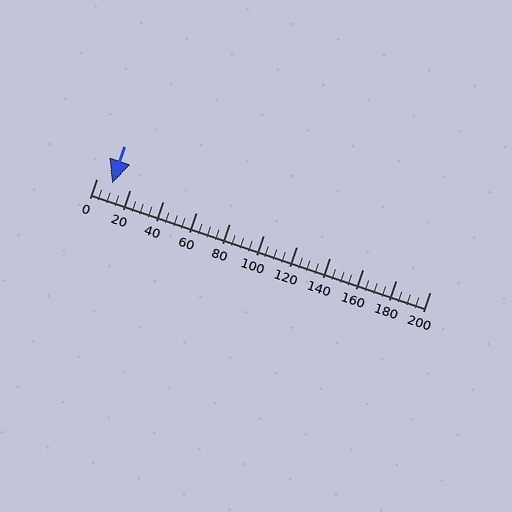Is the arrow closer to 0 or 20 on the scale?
The arrow is closer to 0.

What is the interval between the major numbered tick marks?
The major tick marks are spaced 20 units apart.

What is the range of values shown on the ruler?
The ruler shows values from 0 to 200.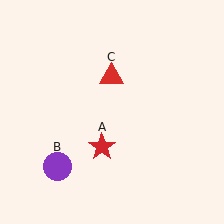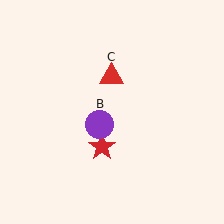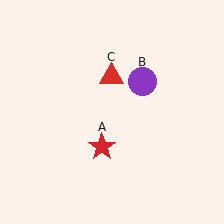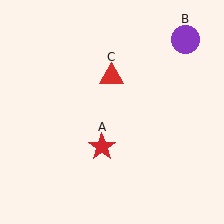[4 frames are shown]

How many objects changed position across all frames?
1 object changed position: purple circle (object B).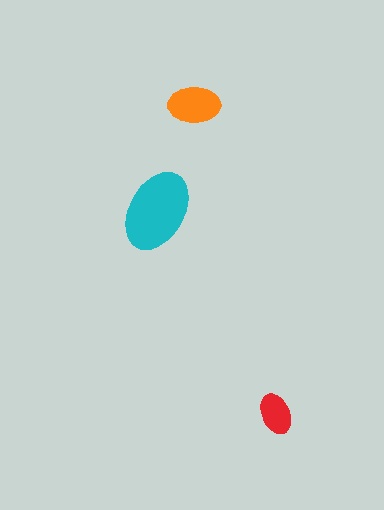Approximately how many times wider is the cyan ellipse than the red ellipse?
About 2 times wider.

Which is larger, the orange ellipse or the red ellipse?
The orange one.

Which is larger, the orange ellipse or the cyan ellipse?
The cyan one.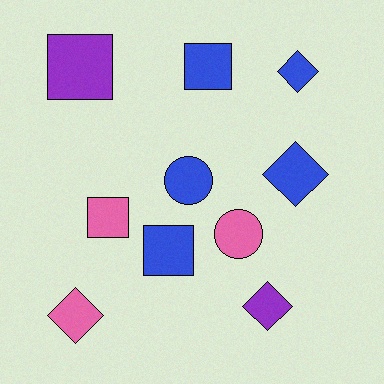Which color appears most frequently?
Blue, with 5 objects.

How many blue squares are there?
There are 2 blue squares.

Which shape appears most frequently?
Diamond, with 4 objects.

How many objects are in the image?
There are 10 objects.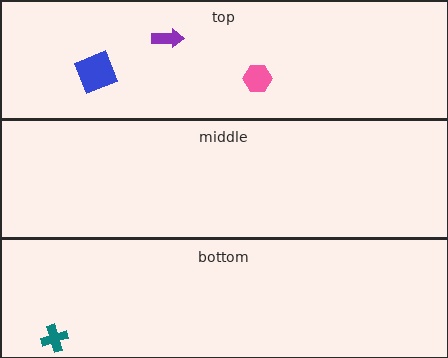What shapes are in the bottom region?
The teal cross.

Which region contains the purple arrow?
The top region.